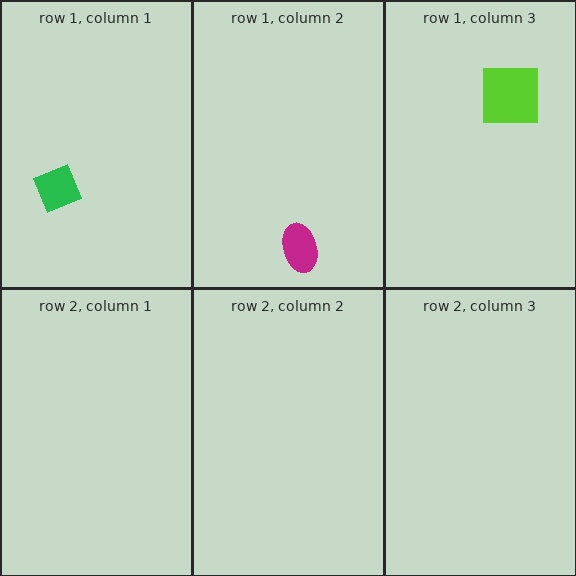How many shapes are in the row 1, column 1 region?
1.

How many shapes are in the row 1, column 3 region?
1.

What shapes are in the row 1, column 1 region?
The green diamond.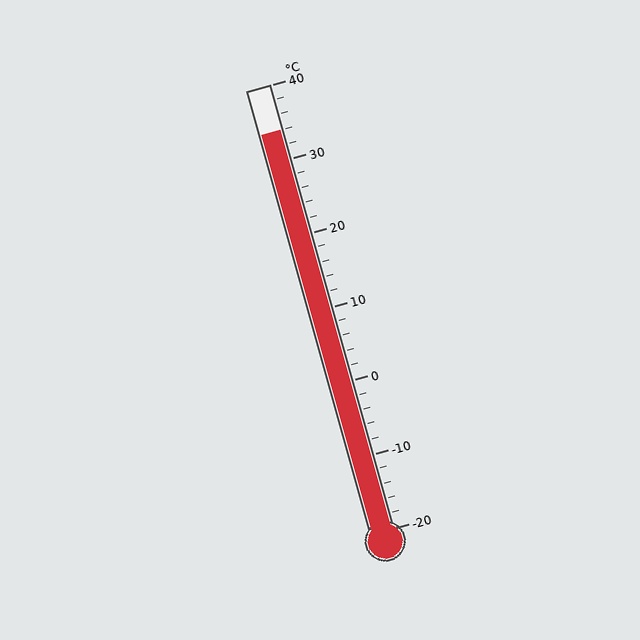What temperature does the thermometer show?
The thermometer shows approximately 34°C.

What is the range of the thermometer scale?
The thermometer scale ranges from -20°C to 40°C.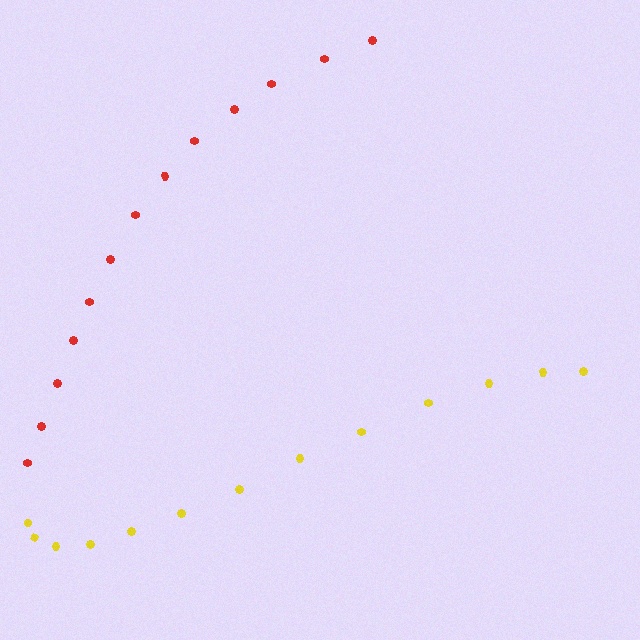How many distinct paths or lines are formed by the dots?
There are 2 distinct paths.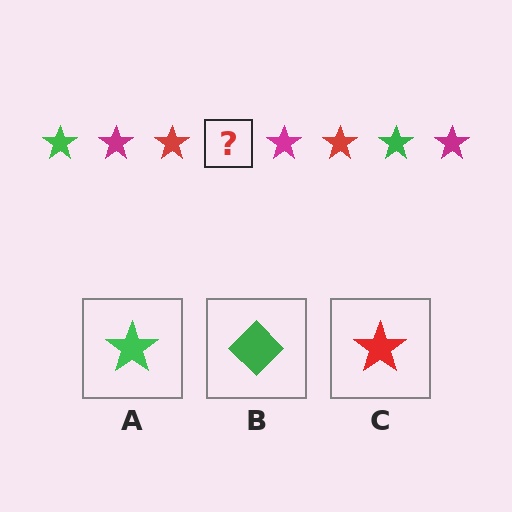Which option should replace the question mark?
Option A.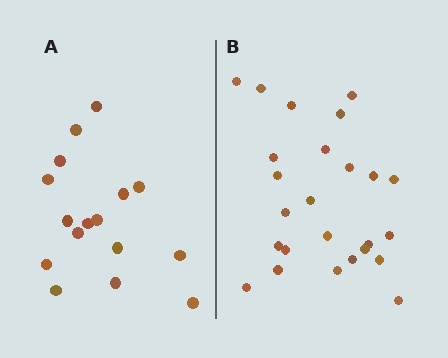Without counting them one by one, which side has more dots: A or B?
Region B (the right region) has more dots.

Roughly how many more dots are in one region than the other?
Region B has roughly 8 or so more dots than region A.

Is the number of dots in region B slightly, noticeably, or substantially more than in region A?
Region B has substantially more. The ratio is roughly 1.6 to 1.